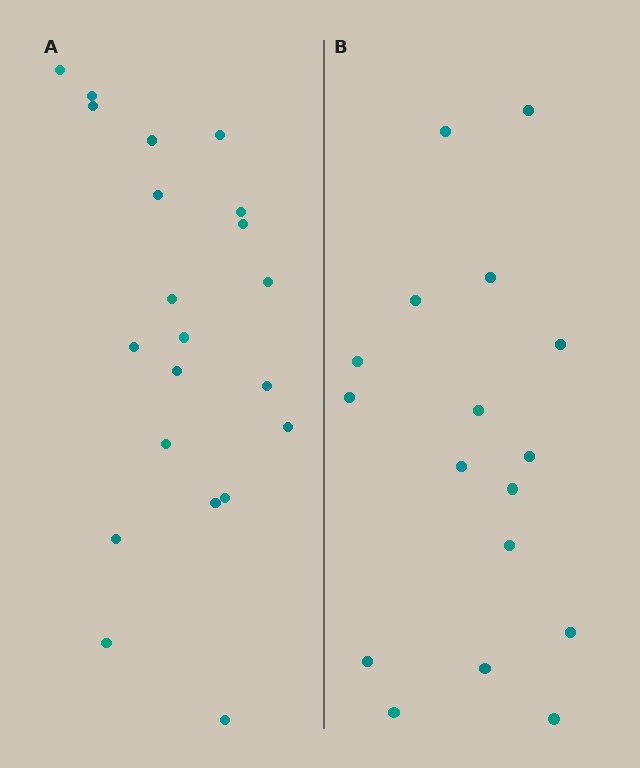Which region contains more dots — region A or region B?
Region A (the left region) has more dots.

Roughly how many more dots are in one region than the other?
Region A has about 4 more dots than region B.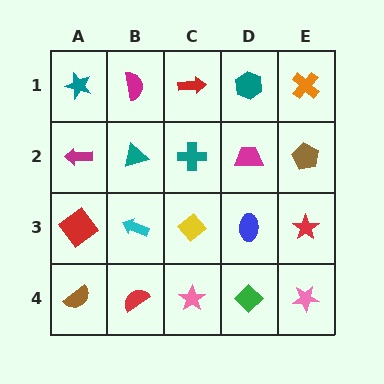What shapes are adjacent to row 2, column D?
A teal hexagon (row 1, column D), a blue ellipse (row 3, column D), a teal cross (row 2, column C), a brown pentagon (row 2, column E).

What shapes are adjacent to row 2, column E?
An orange cross (row 1, column E), a red star (row 3, column E), a magenta trapezoid (row 2, column D).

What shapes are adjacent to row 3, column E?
A brown pentagon (row 2, column E), a pink star (row 4, column E), a blue ellipse (row 3, column D).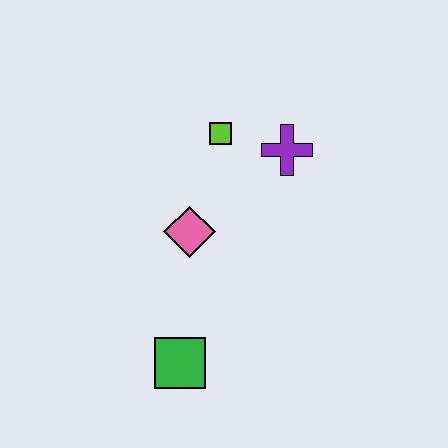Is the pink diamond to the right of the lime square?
No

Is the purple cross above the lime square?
No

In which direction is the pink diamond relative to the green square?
The pink diamond is above the green square.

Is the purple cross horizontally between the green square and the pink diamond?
No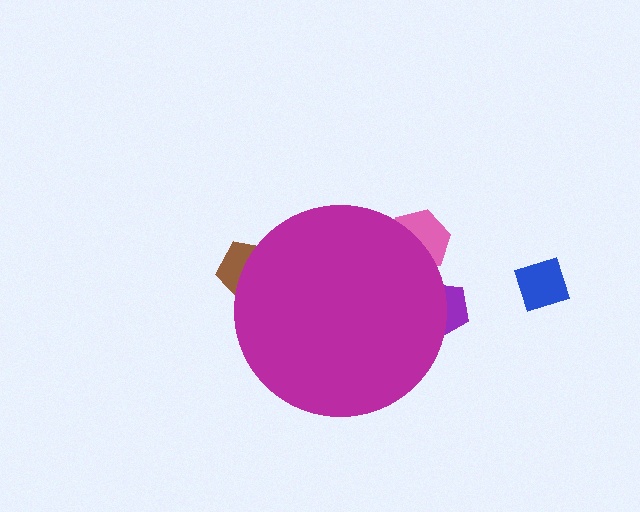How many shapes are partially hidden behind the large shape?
3 shapes are partially hidden.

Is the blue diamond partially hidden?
No, the blue diamond is fully visible.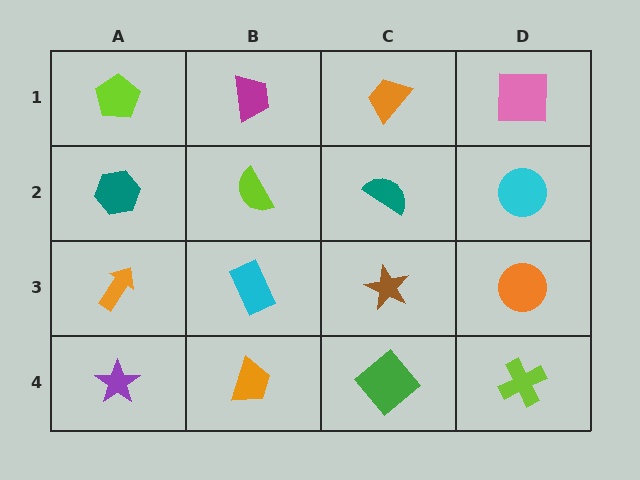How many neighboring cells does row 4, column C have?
3.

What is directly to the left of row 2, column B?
A teal hexagon.